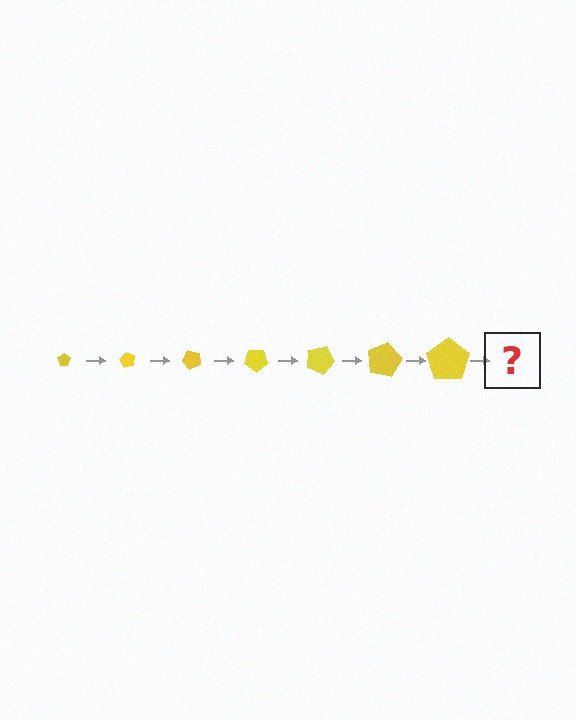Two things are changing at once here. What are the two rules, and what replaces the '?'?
The two rules are that the pentagon grows larger each step and it rotates 60 degrees each step. The '?' should be a pentagon, larger than the previous one and rotated 420 degrees from the start.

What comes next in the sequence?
The next element should be a pentagon, larger than the previous one and rotated 420 degrees from the start.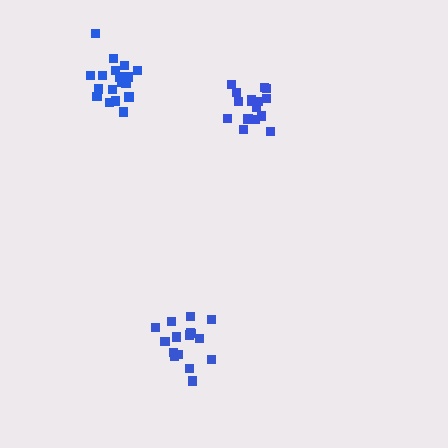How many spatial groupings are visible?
There are 3 spatial groupings.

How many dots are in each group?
Group 1: 16 dots, Group 2: 16 dots, Group 3: 20 dots (52 total).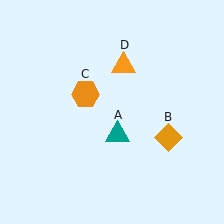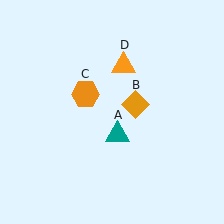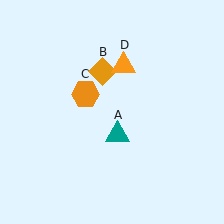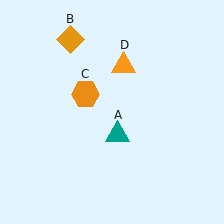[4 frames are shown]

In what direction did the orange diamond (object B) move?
The orange diamond (object B) moved up and to the left.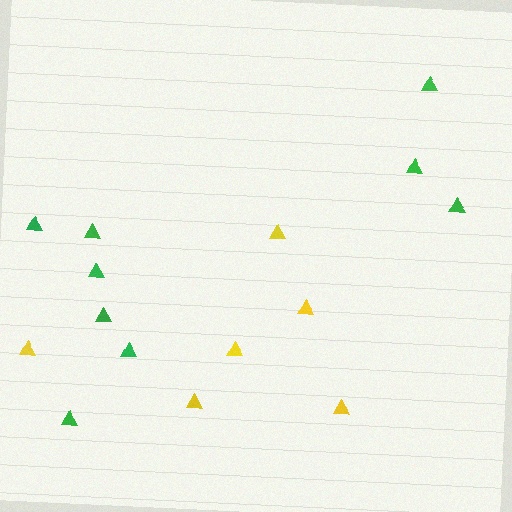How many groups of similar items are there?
There are 2 groups: one group of yellow triangles (6) and one group of green triangles (9).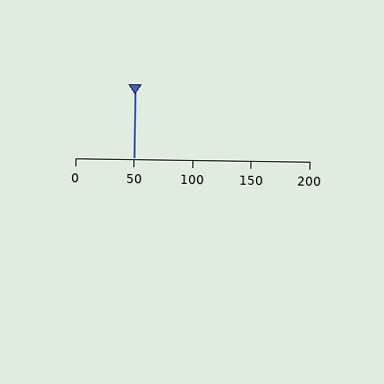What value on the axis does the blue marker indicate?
The marker indicates approximately 50.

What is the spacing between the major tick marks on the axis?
The major ticks are spaced 50 apart.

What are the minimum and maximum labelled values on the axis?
The axis runs from 0 to 200.